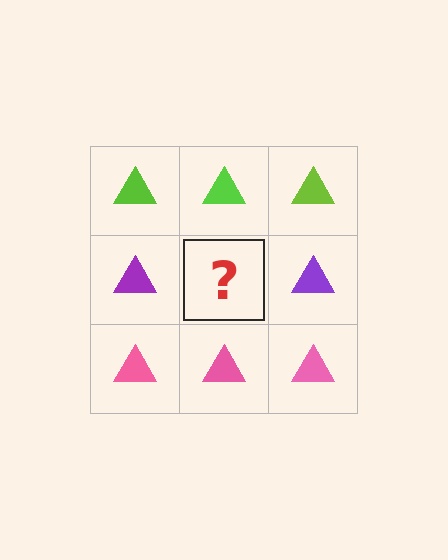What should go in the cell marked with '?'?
The missing cell should contain a purple triangle.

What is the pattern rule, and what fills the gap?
The rule is that each row has a consistent color. The gap should be filled with a purple triangle.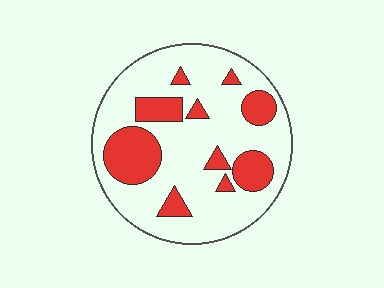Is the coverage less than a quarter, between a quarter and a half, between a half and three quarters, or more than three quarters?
Between a quarter and a half.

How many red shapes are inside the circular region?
10.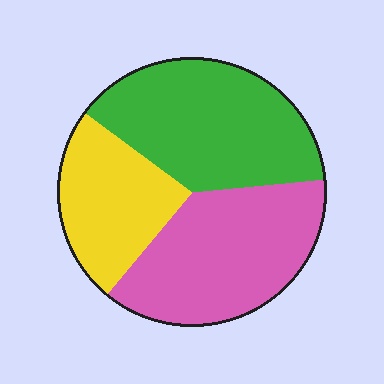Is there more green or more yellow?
Green.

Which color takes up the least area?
Yellow, at roughly 25%.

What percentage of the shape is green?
Green takes up about three eighths (3/8) of the shape.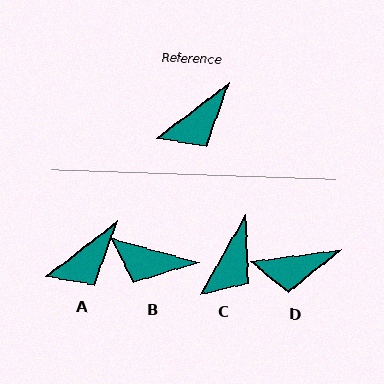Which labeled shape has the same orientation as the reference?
A.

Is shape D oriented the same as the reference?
No, it is off by about 30 degrees.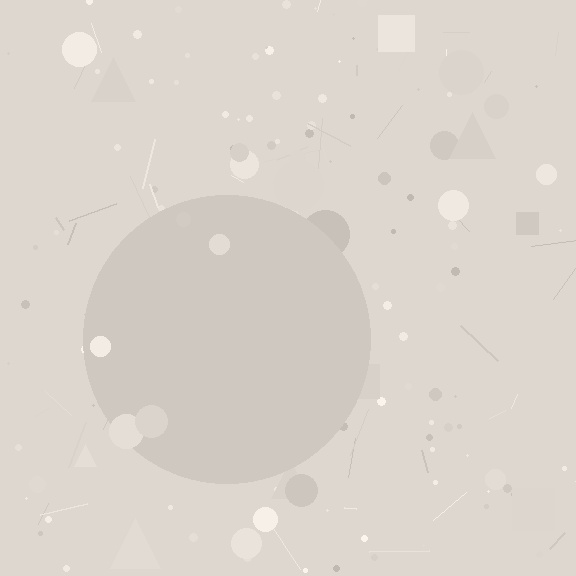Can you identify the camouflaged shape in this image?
The camouflaged shape is a circle.